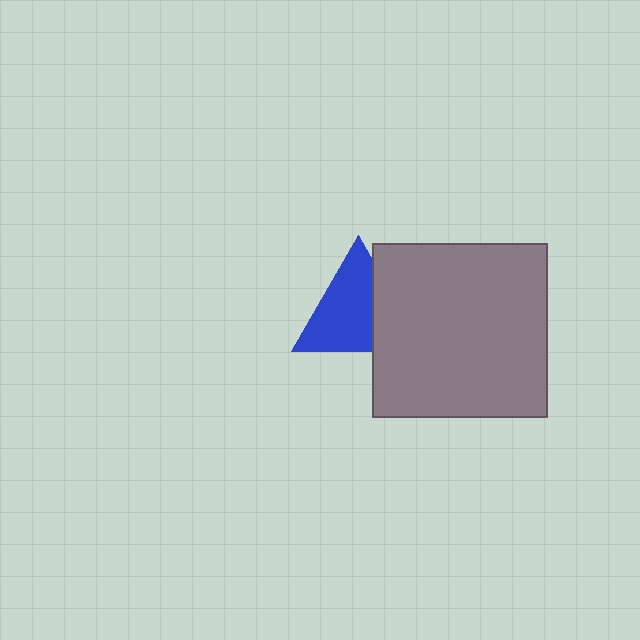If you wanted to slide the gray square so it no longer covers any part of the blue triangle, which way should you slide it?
Slide it right — that is the most direct way to separate the two shapes.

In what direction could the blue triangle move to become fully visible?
The blue triangle could move left. That would shift it out from behind the gray square entirely.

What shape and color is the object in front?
The object in front is a gray square.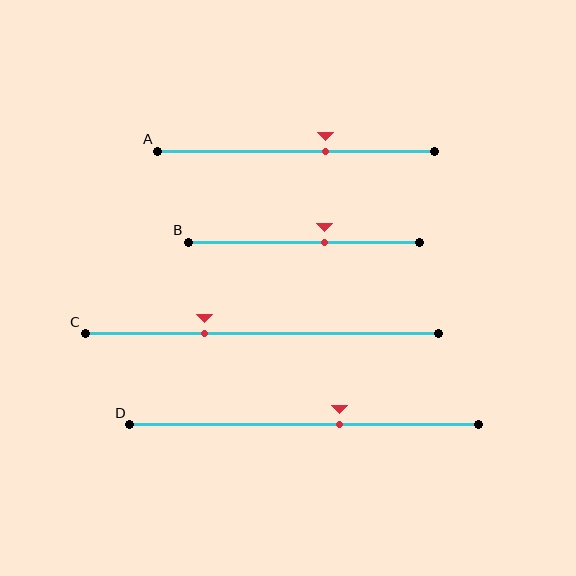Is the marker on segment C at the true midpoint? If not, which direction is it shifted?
No, the marker on segment C is shifted to the left by about 16% of the segment length.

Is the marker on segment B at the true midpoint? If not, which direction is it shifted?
No, the marker on segment B is shifted to the right by about 9% of the segment length.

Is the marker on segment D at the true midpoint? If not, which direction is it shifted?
No, the marker on segment D is shifted to the right by about 10% of the segment length.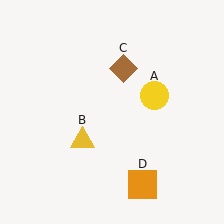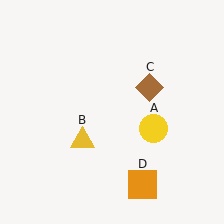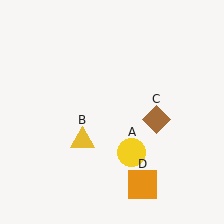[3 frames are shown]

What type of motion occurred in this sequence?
The yellow circle (object A), brown diamond (object C) rotated clockwise around the center of the scene.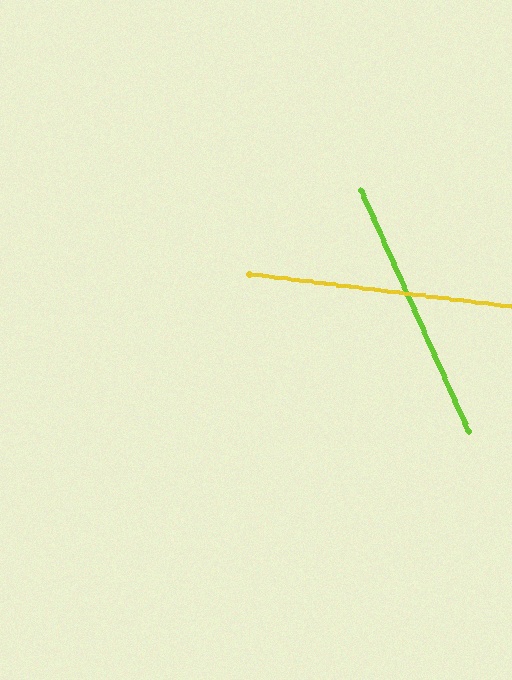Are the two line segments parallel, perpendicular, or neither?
Neither parallel nor perpendicular — they differ by about 59°.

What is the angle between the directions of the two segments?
Approximately 59 degrees.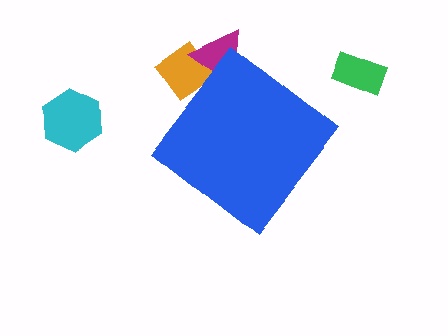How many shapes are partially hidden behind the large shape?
2 shapes are partially hidden.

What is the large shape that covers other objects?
A blue diamond.